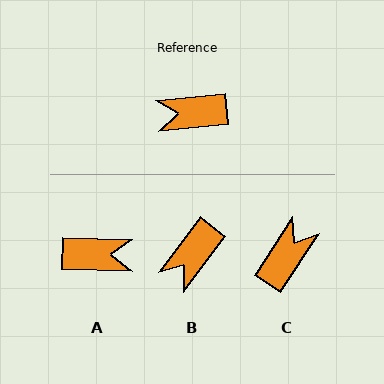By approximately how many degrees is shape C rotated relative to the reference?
Approximately 129 degrees clockwise.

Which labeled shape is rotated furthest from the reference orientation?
A, about 173 degrees away.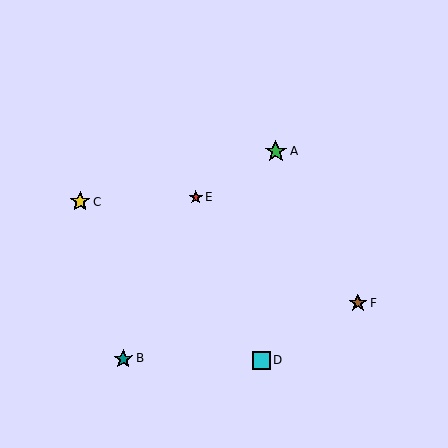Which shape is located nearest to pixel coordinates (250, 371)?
The cyan square (labeled D) at (261, 360) is nearest to that location.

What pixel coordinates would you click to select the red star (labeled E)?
Click at (196, 197) to select the red star E.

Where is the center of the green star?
The center of the green star is at (275, 151).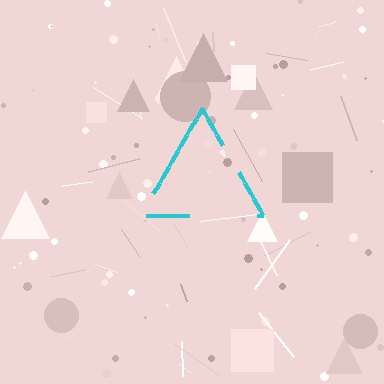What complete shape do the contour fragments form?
The contour fragments form a triangle.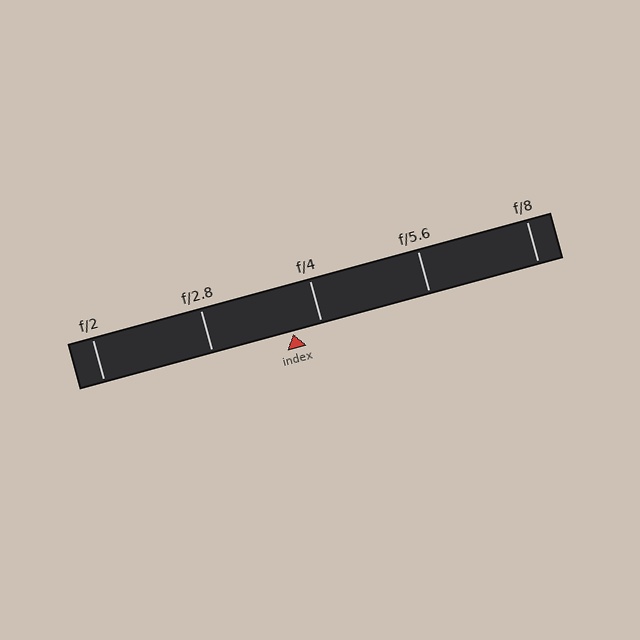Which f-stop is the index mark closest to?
The index mark is closest to f/4.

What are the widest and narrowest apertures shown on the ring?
The widest aperture shown is f/2 and the narrowest is f/8.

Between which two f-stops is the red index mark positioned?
The index mark is between f/2.8 and f/4.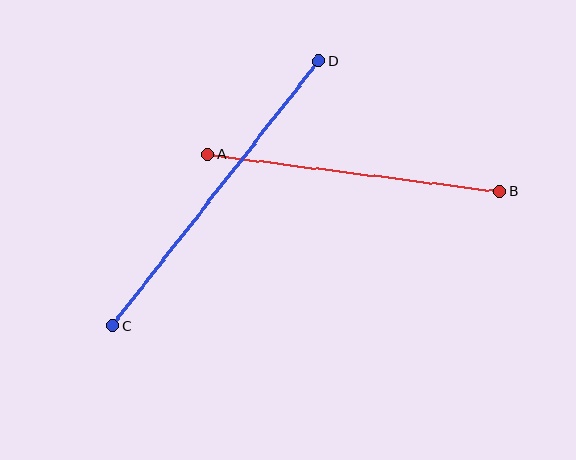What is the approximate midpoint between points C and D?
The midpoint is at approximately (216, 194) pixels.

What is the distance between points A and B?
The distance is approximately 295 pixels.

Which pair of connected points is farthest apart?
Points C and D are farthest apart.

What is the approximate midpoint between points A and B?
The midpoint is at approximately (354, 173) pixels.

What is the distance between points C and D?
The distance is approximately 336 pixels.